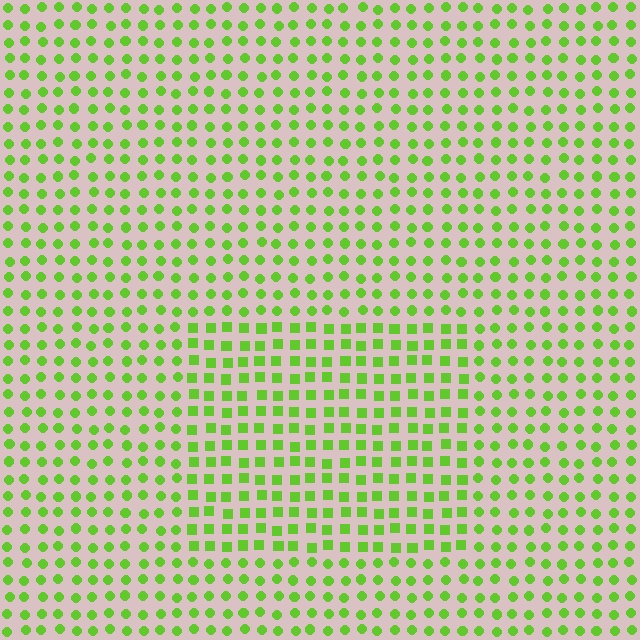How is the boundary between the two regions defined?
The boundary is defined by a change in element shape: squares inside vs. circles outside. All elements share the same color and spacing.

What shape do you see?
I see a rectangle.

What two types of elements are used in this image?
The image uses squares inside the rectangle region and circles outside it.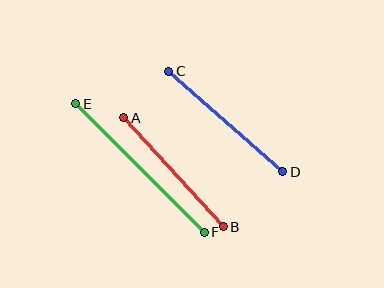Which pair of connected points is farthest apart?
Points E and F are farthest apart.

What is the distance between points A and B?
The distance is approximately 148 pixels.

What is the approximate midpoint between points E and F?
The midpoint is at approximately (140, 168) pixels.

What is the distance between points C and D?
The distance is approximately 152 pixels.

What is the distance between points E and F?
The distance is approximately 182 pixels.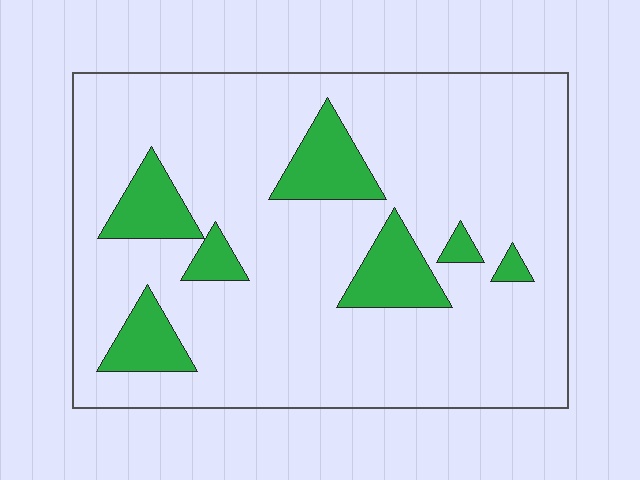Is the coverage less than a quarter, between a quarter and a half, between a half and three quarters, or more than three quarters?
Less than a quarter.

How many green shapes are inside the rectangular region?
7.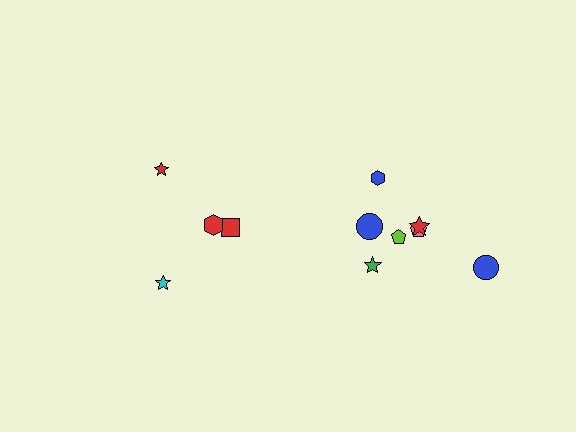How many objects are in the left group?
There are 4 objects.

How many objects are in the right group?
There are 7 objects.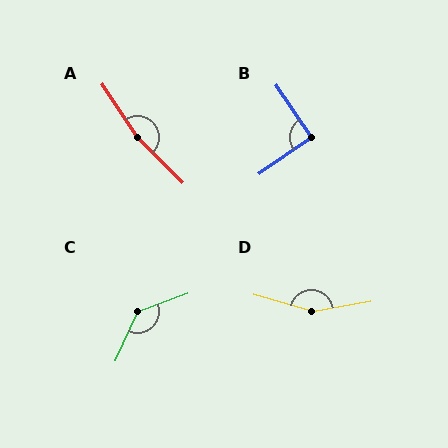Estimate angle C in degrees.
Approximately 135 degrees.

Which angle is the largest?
A, at approximately 169 degrees.